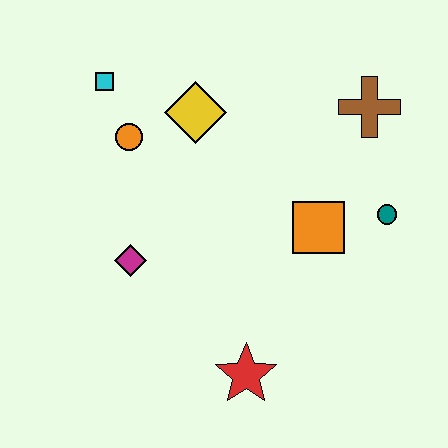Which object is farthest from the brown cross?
The red star is farthest from the brown cross.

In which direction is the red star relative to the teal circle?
The red star is below the teal circle.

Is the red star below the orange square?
Yes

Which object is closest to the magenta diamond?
The orange circle is closest to the magenta diamond.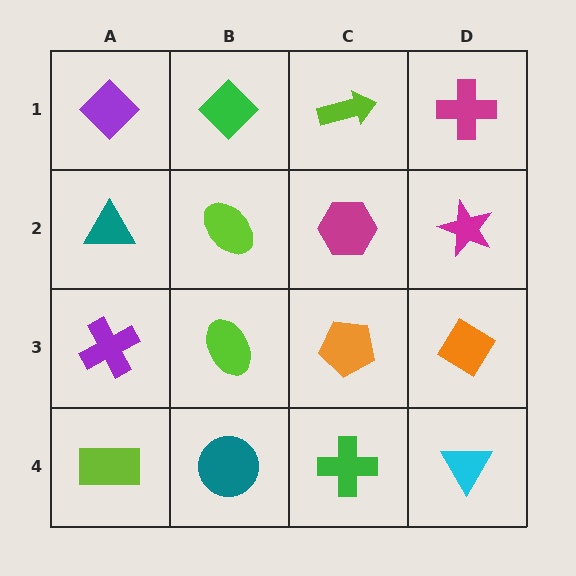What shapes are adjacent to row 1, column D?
A magenta star (row 2, column D), a lime arrow (row 1, column C).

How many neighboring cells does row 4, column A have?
2.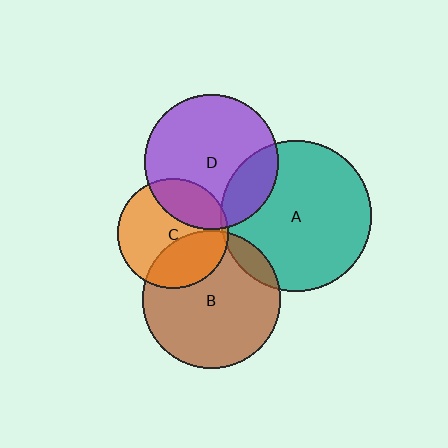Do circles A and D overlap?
Yes.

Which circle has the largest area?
Circle A (teal).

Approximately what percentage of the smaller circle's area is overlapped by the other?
Approximately 20%.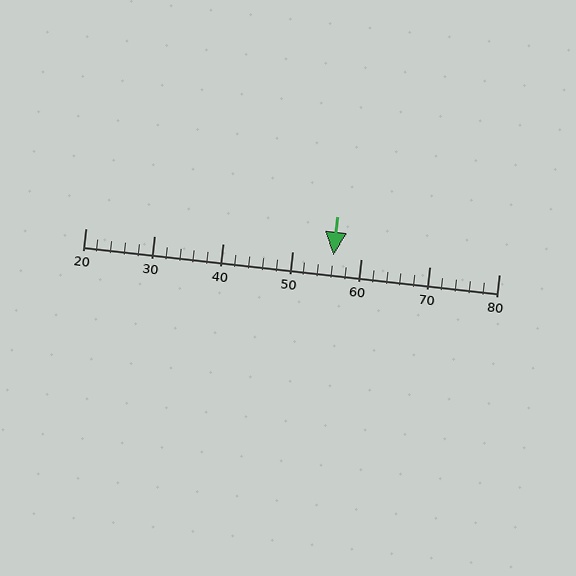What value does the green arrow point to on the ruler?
The green arrow points to approximately 56.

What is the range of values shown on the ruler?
The ruler shows values from 20 to 80.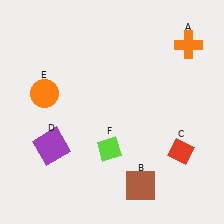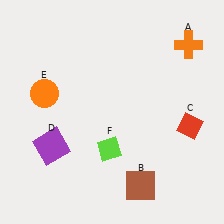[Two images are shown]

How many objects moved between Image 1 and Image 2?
1 object moved between the two images.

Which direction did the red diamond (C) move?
The red diamond (C) moved up.